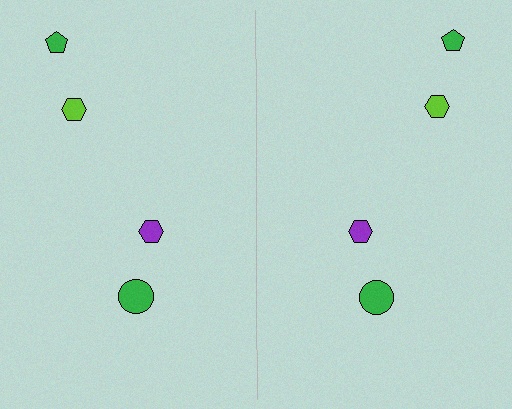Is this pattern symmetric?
Yes, this pattern has bilateral (reflection) symmetry.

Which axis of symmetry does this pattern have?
The pattern has a vertical axis of symmetry running through the center of the image.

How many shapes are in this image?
There are 8 shapes in this image.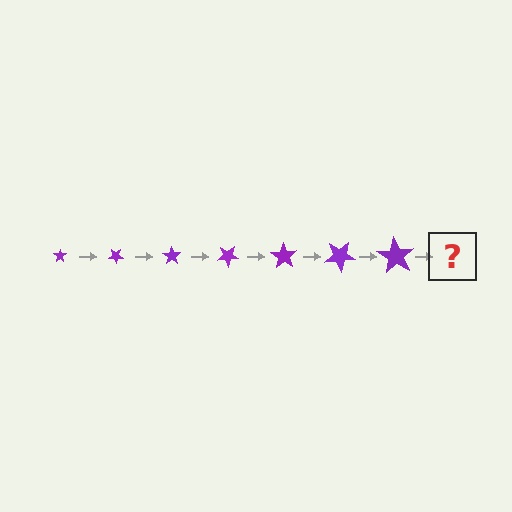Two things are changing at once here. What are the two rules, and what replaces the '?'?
The two rules are that the star grows larger each step and it rotates 35 degrees each step. The '?' should be a star, larger than the previous one and rotated 245 degrees from the start.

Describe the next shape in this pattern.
It should be a star, larger than the previous one and rotated 245 degrees from the start.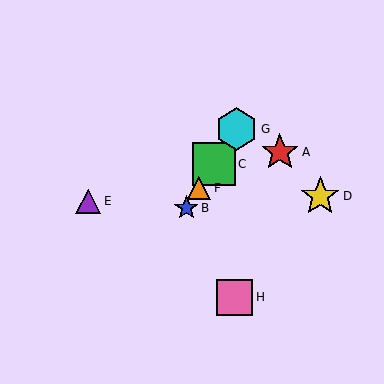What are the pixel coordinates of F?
Object F is at (199, 188).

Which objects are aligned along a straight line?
Objects B, C, F, G are aligned along a straight line.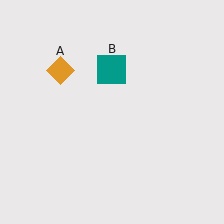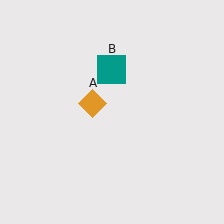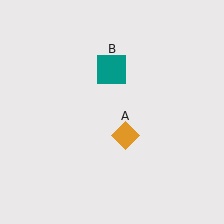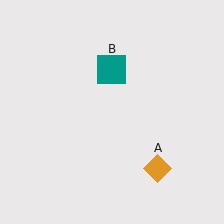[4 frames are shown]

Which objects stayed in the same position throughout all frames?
Teal square (object B) remained stationary.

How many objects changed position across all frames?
1 object changed position: orange diamond (object A).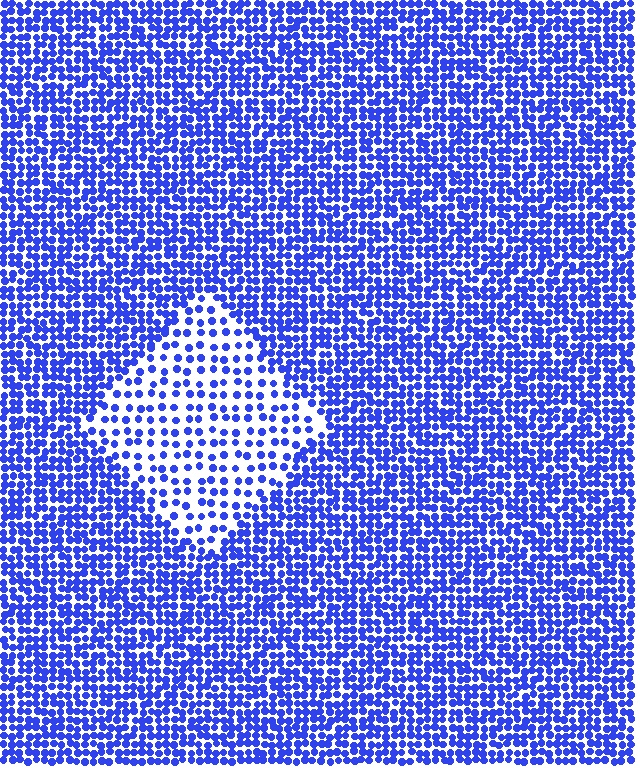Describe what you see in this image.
The image contains small blue elements arranged at two different densities. A diamond-shaped region is visible where the elements are less densely packed than the surrounding area.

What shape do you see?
I see a diamond.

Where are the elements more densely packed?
The elements are more densely packed outside the diamond boundary.